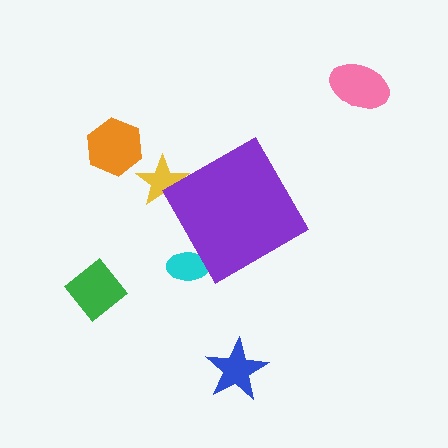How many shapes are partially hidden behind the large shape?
2 shapes are partially hidden.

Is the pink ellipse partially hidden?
No, the pink ellipse is fully visible.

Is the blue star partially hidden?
No, the blue star is fully visible.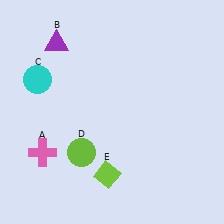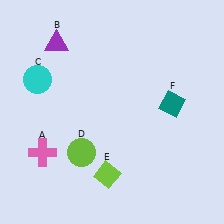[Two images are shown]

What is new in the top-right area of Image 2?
A teal diamond (F) was added in the top-right area of Image 2.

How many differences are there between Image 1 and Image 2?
There is 1 difference between the two images.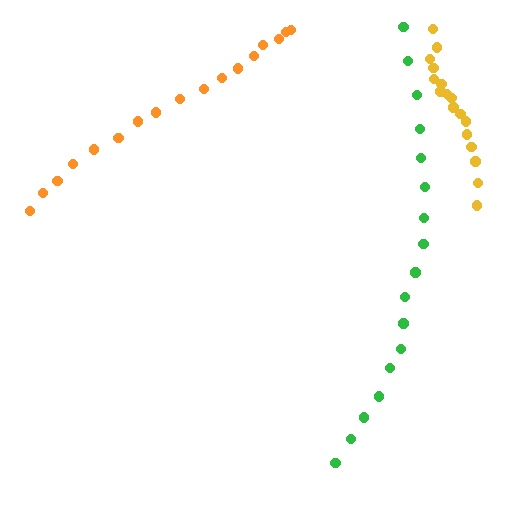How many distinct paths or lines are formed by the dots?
There are 3 distinct paths.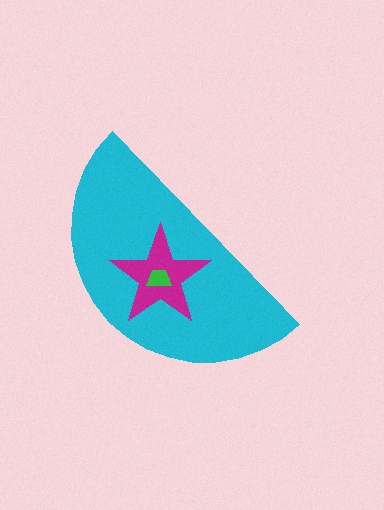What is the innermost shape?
The green trapezoid.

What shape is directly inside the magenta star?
The green trapezoid.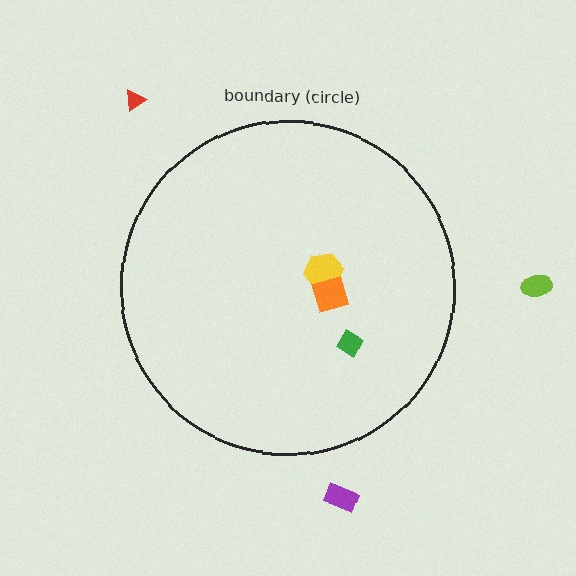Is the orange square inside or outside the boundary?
Inside.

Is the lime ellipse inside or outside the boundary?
Outside.